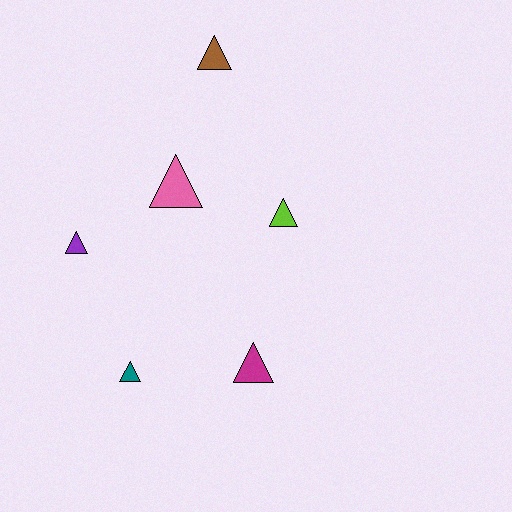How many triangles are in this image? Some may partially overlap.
There are 6 triangles.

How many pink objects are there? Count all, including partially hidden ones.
There is 1 pink object.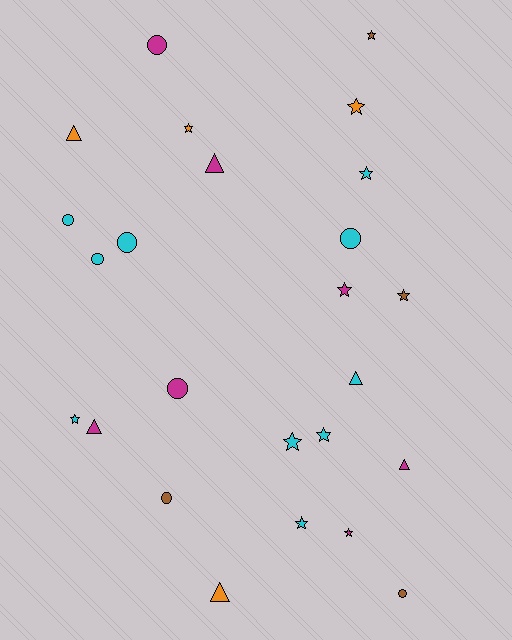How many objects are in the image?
There are 25 objects.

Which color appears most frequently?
Cyan, with 10 objects.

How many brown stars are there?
There are 2 brown stars.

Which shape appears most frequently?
Star, with 11 objects.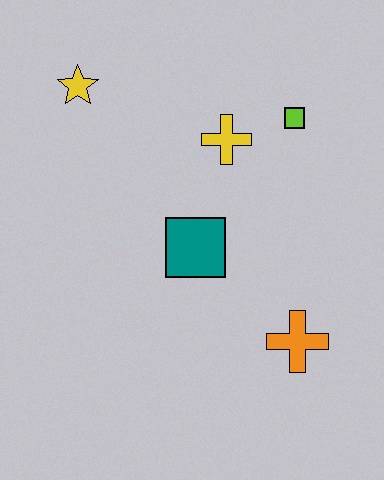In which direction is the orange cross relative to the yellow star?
The orange cross is below the yellow star.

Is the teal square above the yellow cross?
No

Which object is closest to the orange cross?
The teal square is closest to the orange cross.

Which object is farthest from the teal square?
The yellow star is farthest from the teal square.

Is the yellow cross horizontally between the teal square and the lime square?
Yes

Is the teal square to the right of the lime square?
No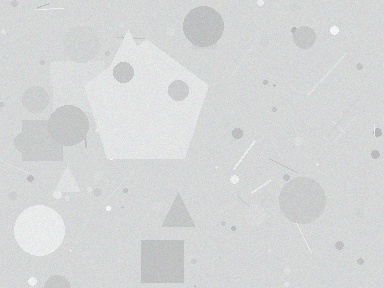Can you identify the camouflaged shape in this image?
The camouflaged shape is a pentagon.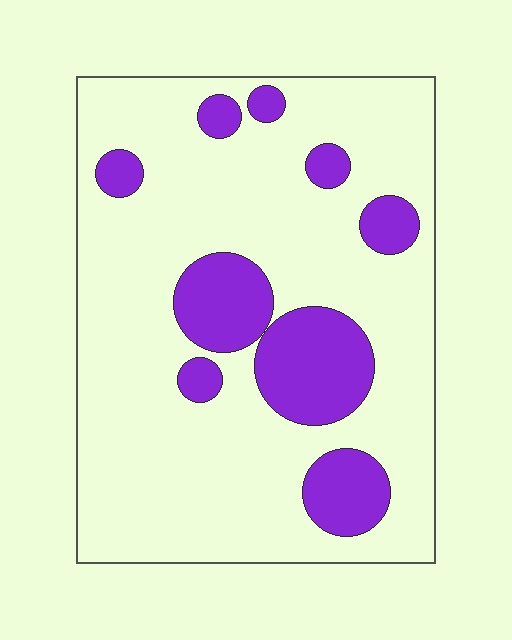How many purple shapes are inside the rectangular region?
9.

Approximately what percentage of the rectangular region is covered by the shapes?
Approximately 20%.